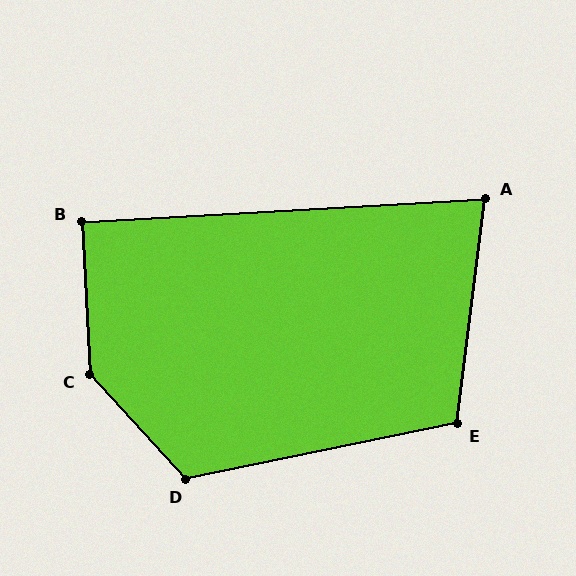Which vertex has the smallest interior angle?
A, at approximately 80 degrees.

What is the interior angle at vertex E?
Approximately 109 degrees (obtuse).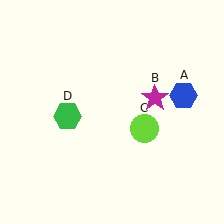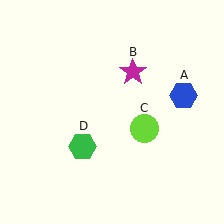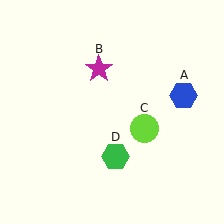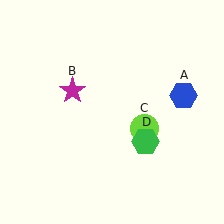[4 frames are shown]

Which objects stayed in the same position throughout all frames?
Blue hexagon (object A) and lime circle (object C) remained stationary.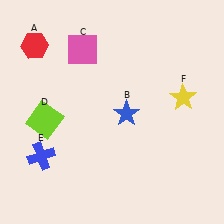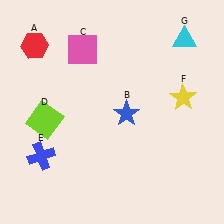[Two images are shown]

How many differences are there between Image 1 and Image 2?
There is 1 difference between the two images.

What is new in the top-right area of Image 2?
A cyan triangle (G) was added in the top-right area of Image 2.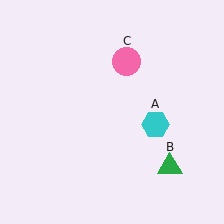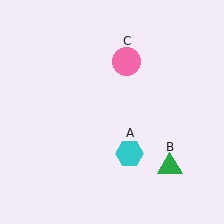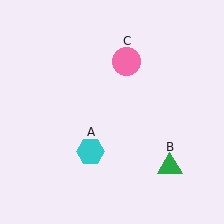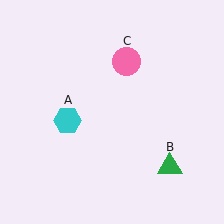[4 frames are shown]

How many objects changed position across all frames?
1 object changed position: cyan hexagon (object A).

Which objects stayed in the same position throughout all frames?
Green triangle (object B) and pink circle (object C) remained stationary.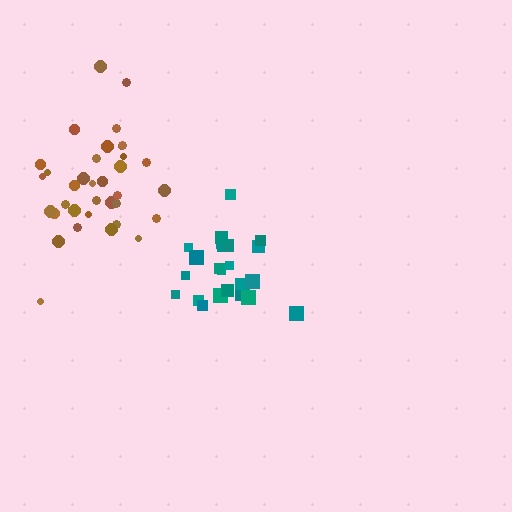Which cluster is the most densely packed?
Teal.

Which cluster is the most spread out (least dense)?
Brown.